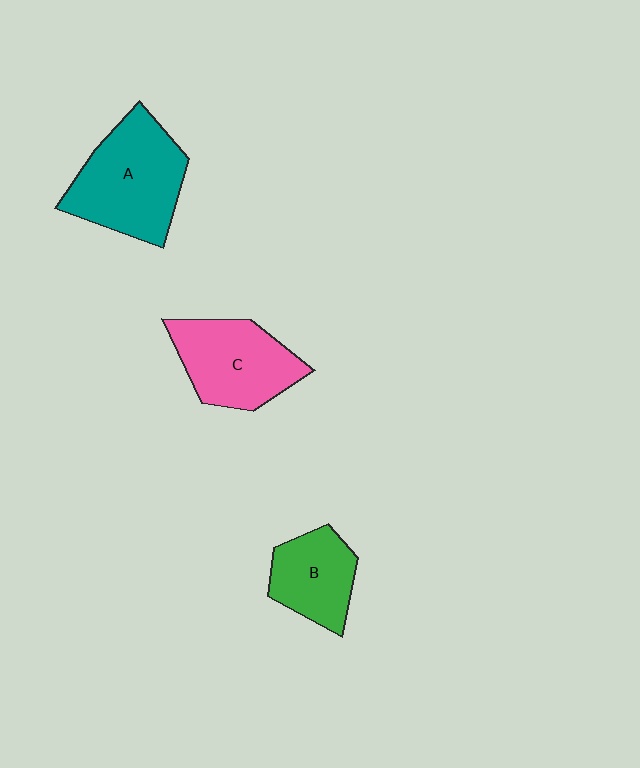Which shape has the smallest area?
Shape B (green).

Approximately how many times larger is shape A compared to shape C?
Approximately 1.2 times.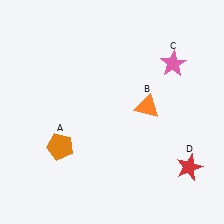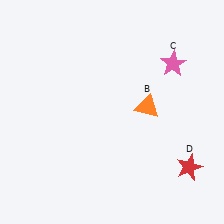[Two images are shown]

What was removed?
The orange pentagon (A) was removed in Image 2.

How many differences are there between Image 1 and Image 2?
There is 1 difference between the two images.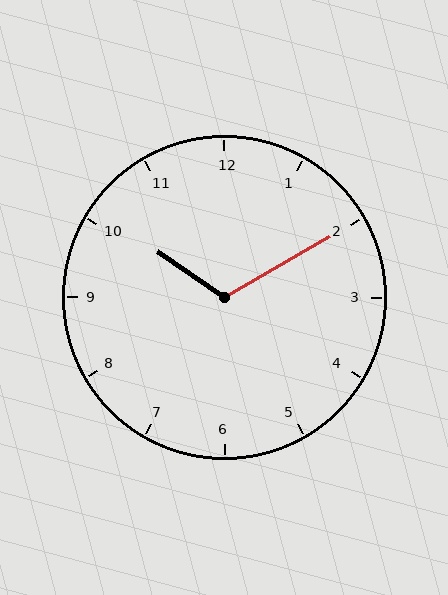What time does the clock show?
10:10.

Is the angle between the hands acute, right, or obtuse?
It is obtuse.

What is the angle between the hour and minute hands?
Approximately 115 degrees.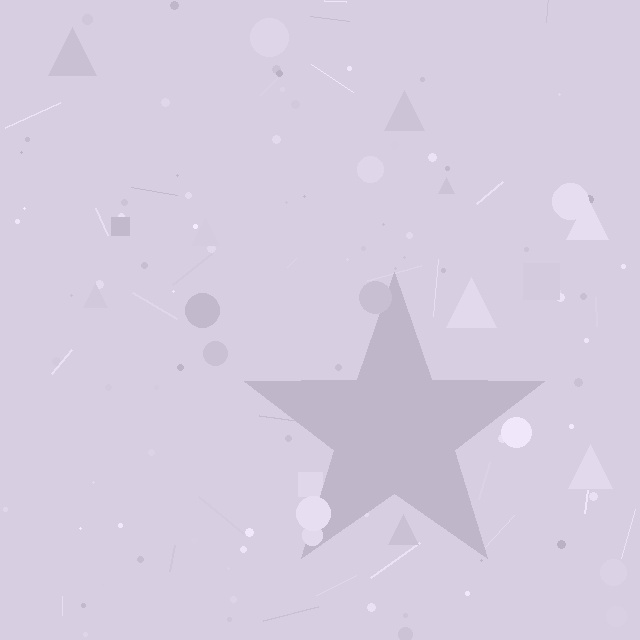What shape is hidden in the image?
A star is hidden in the image.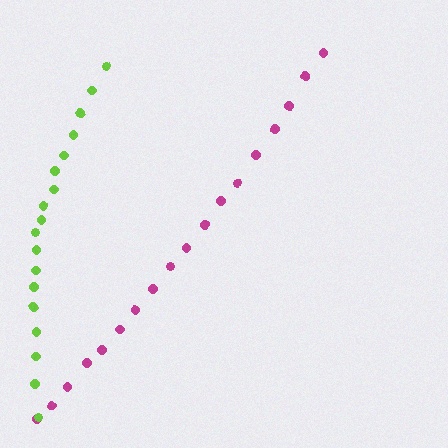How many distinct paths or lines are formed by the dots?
There are 2 distinct paths.